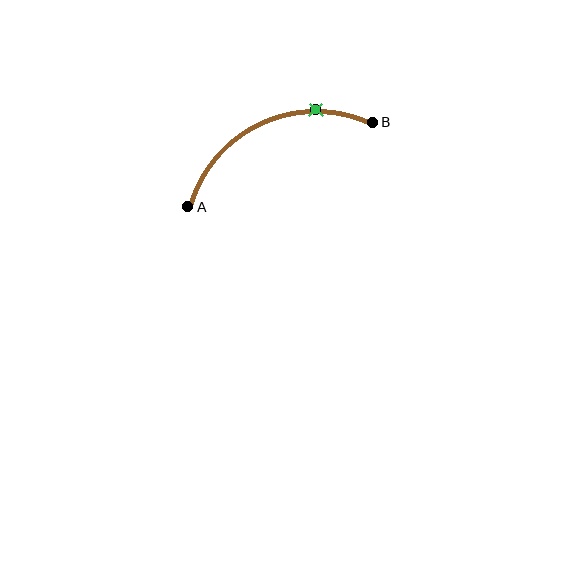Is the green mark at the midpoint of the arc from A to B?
No. The green mark lies on the arc but is closer to endpoint B. The arc midpoint would be at the point on the curve equidistant along the arc from both A and B.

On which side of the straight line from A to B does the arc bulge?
The arc bulges above the straight line connecting A and B.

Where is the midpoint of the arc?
The arc midpoint is the point on the curve farthest from the straight line joining A and B. It sits above that line.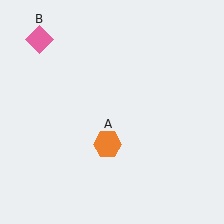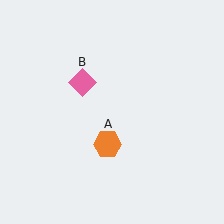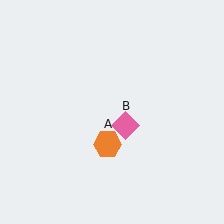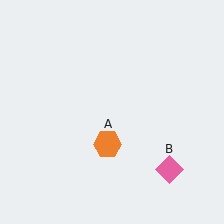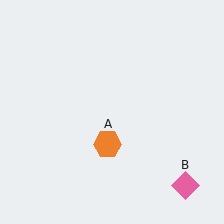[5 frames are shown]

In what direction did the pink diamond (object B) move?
The pink diamond (object B) moved down and to the right.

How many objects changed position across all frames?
1 object changed position: pink diamond (object B).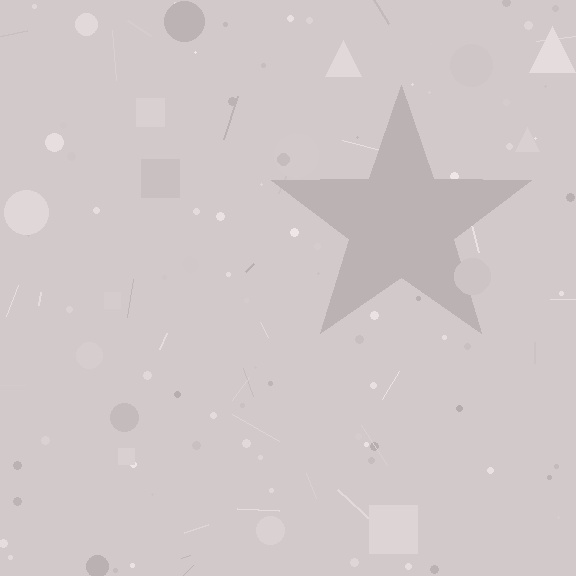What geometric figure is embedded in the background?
A star is embedded in the background.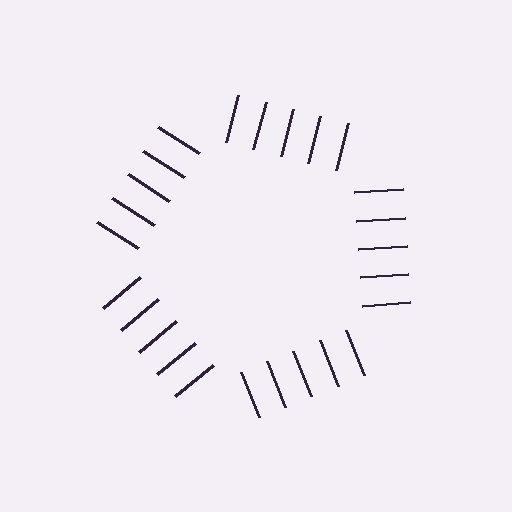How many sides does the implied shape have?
5 sides — the line-ends trace a pentagon.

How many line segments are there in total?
25 — 5 along each of the 5 edges.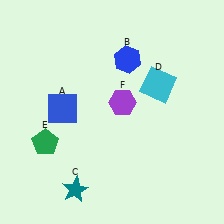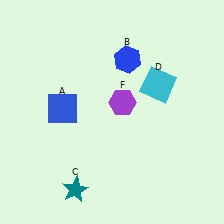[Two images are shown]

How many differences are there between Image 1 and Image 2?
There is 1 difference between the two images.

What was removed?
The green pentagon (E) was removed in Image 2.